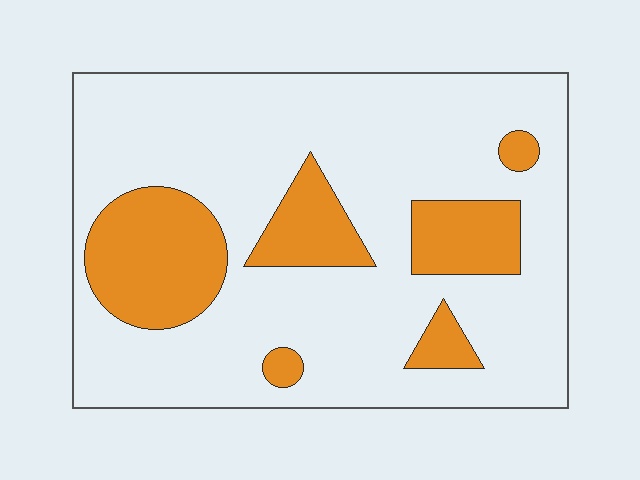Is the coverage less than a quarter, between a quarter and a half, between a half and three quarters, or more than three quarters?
Less than a quarter.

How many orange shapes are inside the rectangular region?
6.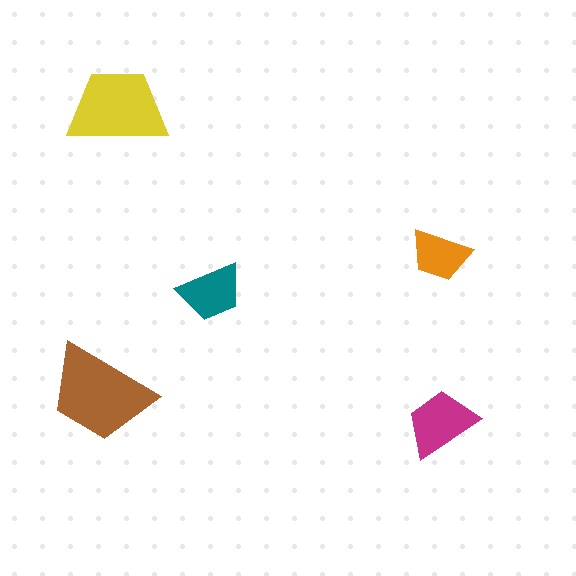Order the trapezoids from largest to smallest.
the brown one, the yellow one, the magenta one, the teal one, the orange one.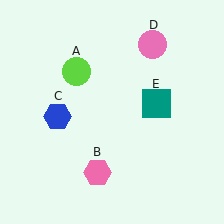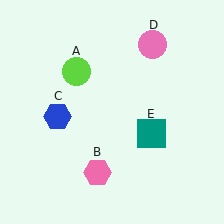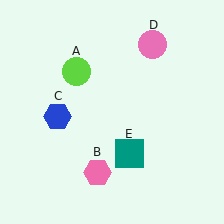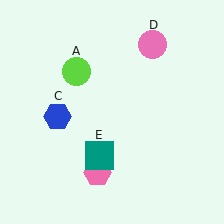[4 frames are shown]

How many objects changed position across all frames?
1 object changed position: teal square (object E).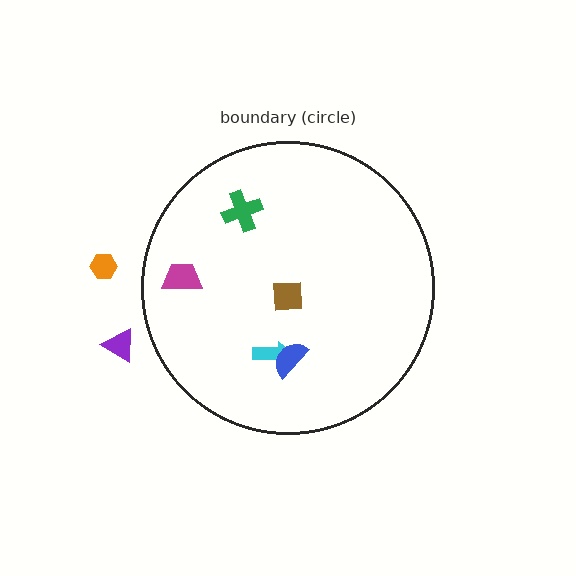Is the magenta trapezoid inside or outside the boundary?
Inside.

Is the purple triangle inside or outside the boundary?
Outside.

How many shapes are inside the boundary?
5 inside, 2 outside.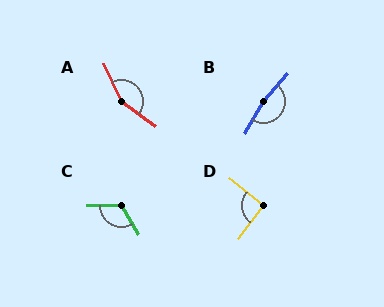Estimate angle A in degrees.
Approximately 150 degrees.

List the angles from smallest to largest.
D (92°), C (121°), A (150°), B (169°).